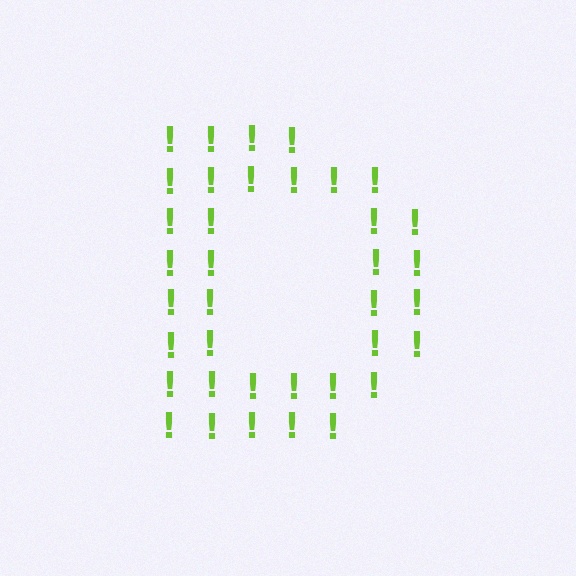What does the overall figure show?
The overall figure shows the letter D.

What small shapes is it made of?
It is made of small exclamation marks.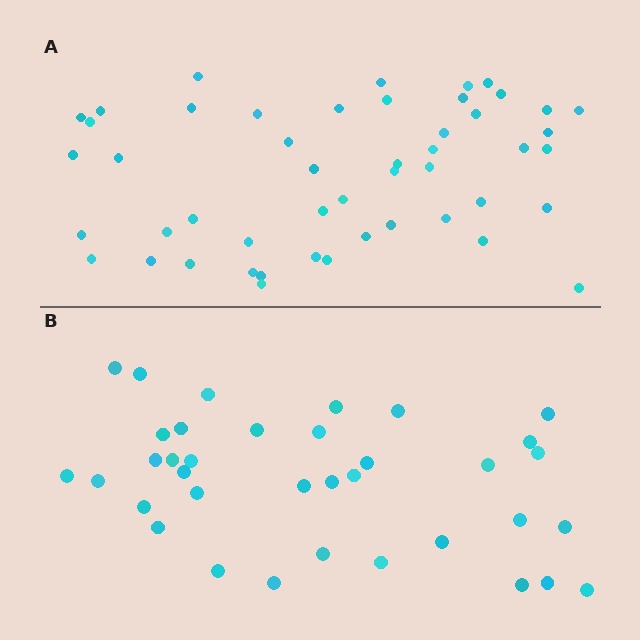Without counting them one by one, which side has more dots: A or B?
Region A (the top region) has more dots.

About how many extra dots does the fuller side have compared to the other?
Region A has approximately 15 more dots than region B.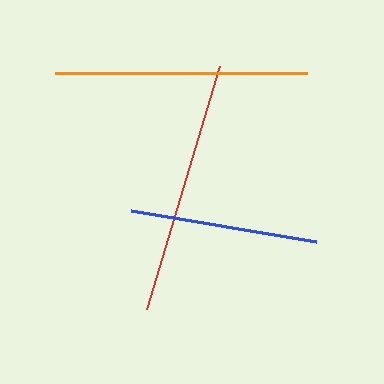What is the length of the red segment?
The red segment is approximately 254 pixels long.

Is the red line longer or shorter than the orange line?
The red line is longer than the orange line.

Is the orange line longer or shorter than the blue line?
The orange line is longer than the blue line.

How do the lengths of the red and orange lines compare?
The red and orange lines are approximately the same length.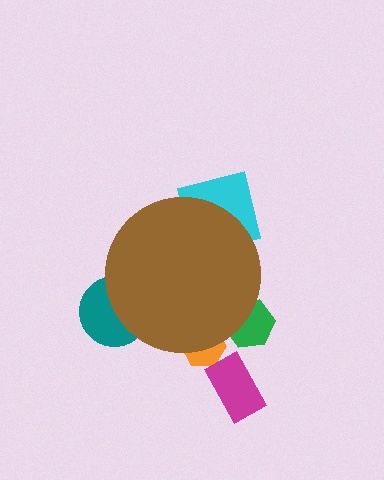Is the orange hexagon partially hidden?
Yes, the orange hexagon is partially hidden behind the brown circle.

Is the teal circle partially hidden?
Yes, the teal circle is partially hidden behind the brown circle.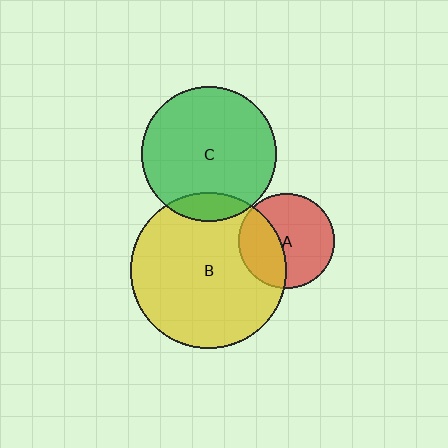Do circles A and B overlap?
Yes.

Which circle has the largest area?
Circle B (yellow).